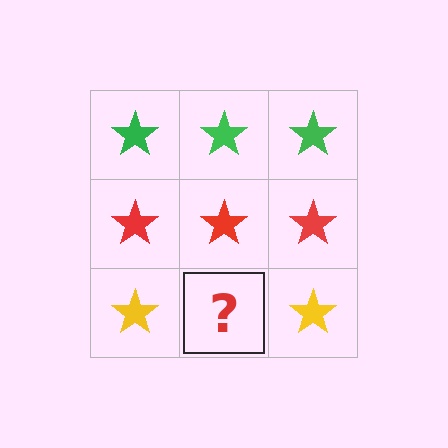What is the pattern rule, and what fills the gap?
The rule is that each row has a consistent color. The gap should be filled with a yellow star.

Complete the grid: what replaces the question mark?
The question mark should be replaced with a yellow star.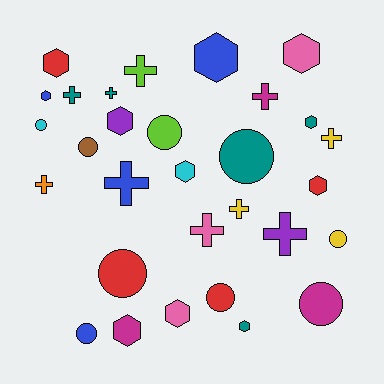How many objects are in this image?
There are 30 objects.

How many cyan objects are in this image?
There are 2 cyan objects.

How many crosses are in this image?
There are 10 crosses.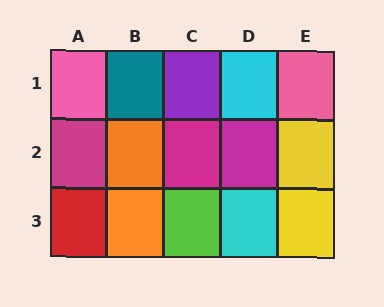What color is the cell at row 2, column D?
Magenta.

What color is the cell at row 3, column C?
Lime.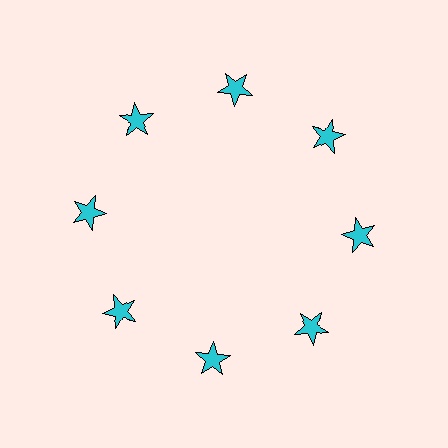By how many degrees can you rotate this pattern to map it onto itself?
The pattern maps onto itself every 45 degrees of rotation.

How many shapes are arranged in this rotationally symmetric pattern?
There are 8 shapes, arranged in 8 groups of 1.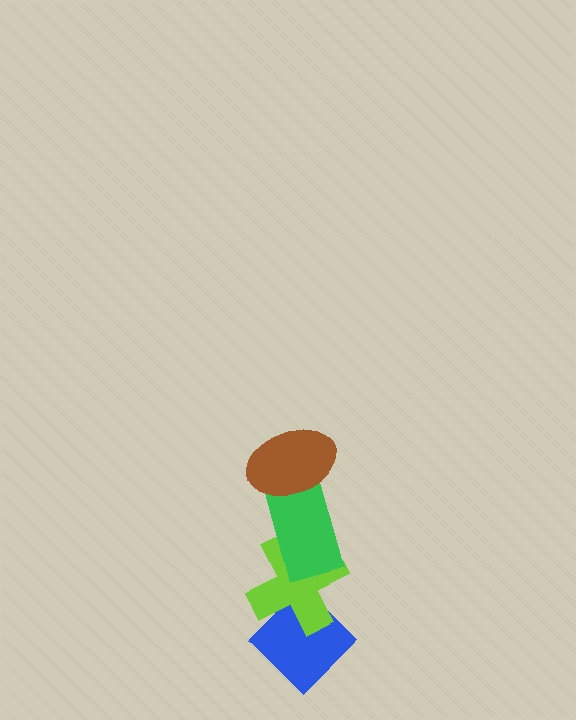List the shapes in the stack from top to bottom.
From top to bottom: the brown ellipse, the green rectangle, the lime cross, the blue diamond.